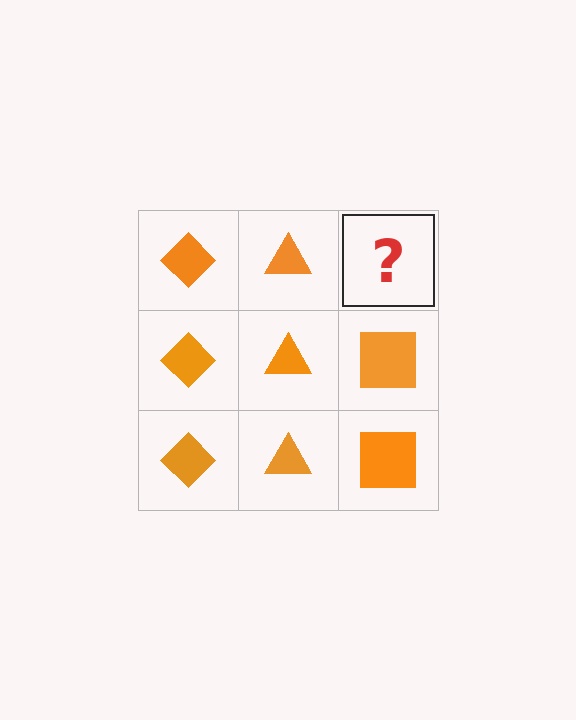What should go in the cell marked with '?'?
The missing cell should contain an orange square.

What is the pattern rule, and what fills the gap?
The rule is that each column has a consistent shape. The gap should be filled with an orange square.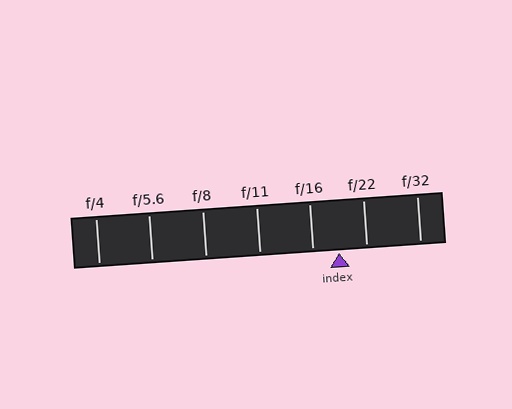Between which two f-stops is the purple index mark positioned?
The index mark is between f/16 and f/22.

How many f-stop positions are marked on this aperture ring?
There are 7 f-stop positions marked.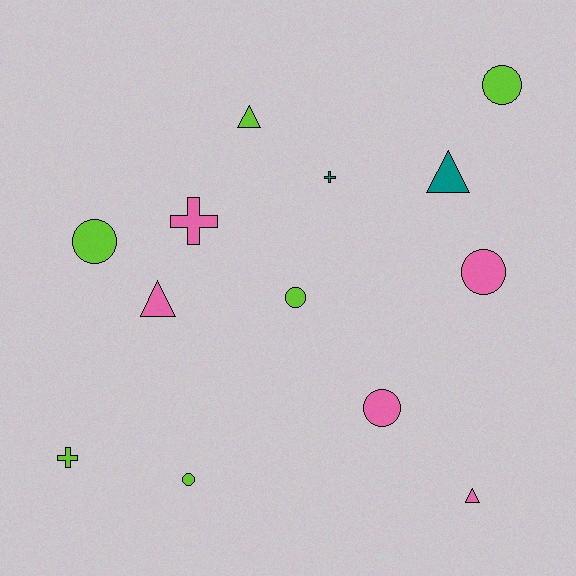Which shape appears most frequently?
Circle, with 6 objects.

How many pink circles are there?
There are 2 pink circles.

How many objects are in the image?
There are 13 objects.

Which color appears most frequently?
Lime, with 6 objects.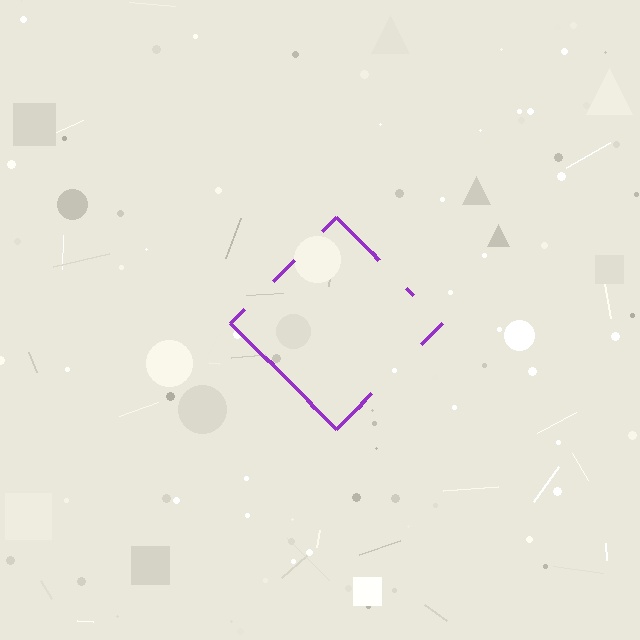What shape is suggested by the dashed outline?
The dashed outline suggests a diamond.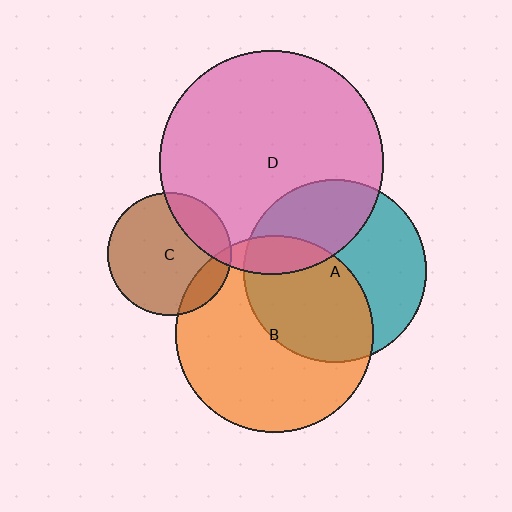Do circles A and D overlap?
Yes.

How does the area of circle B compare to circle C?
Approximately 2.5 times.